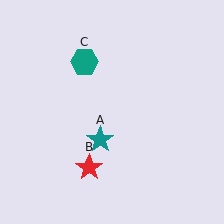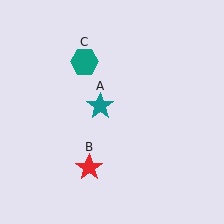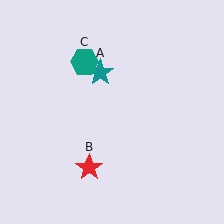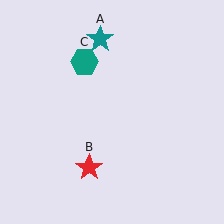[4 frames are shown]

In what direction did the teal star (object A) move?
The teal star (object A) moved up.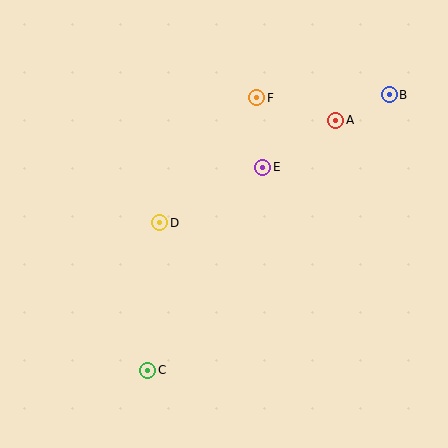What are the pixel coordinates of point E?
Point E is at (263, 167).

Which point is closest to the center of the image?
Point D at (160, 223) is closest to the center.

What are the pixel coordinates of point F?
Point F is at (257, 98).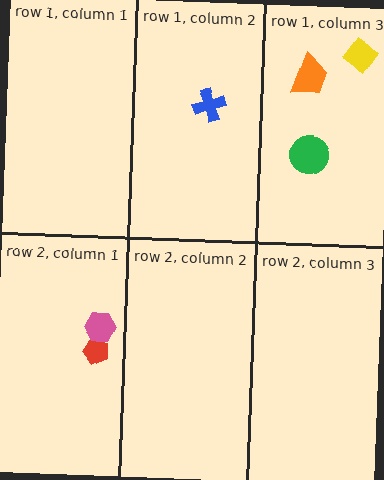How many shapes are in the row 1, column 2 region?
1.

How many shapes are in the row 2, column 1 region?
2.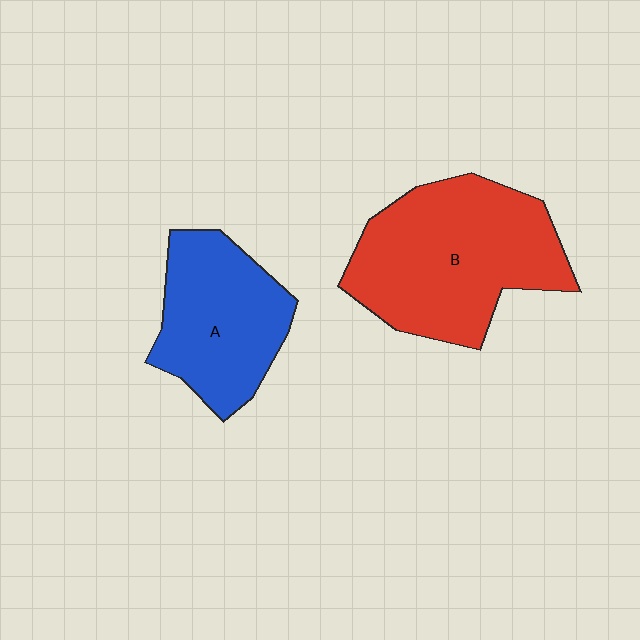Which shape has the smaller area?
Shape A (blue).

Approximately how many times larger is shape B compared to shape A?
Approximately 1.5 times.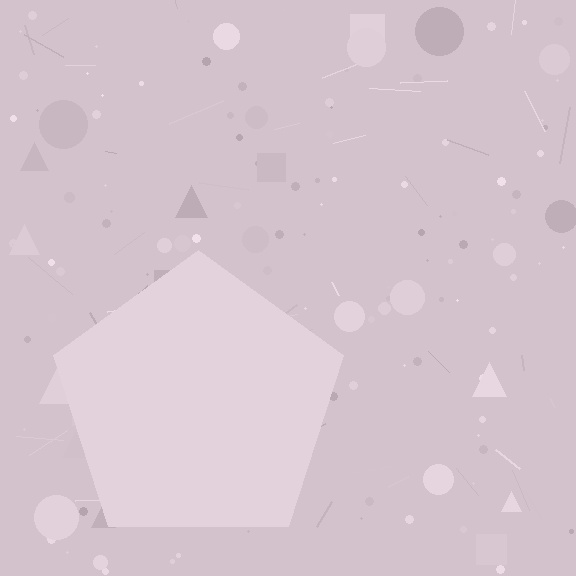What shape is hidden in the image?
A pentagon is hidden in the image.